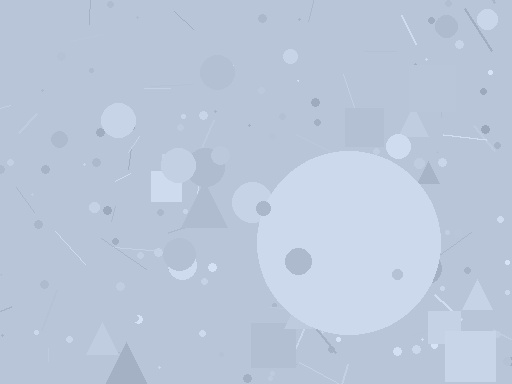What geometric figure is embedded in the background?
A circle is embedded in the background.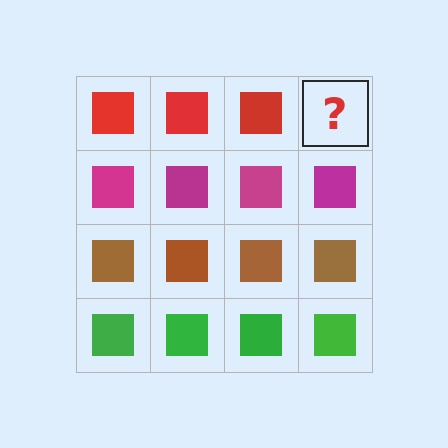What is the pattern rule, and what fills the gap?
The rule is that each row has a consistent color. The gap should be filled with a red square.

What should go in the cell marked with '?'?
The missing cell should contain a red square.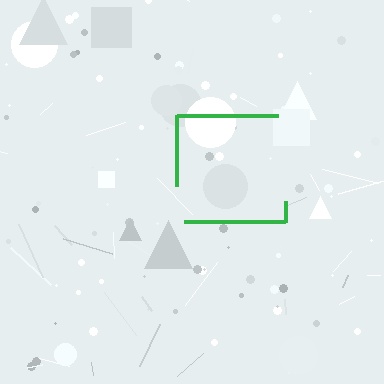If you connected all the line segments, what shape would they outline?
They would outline a square.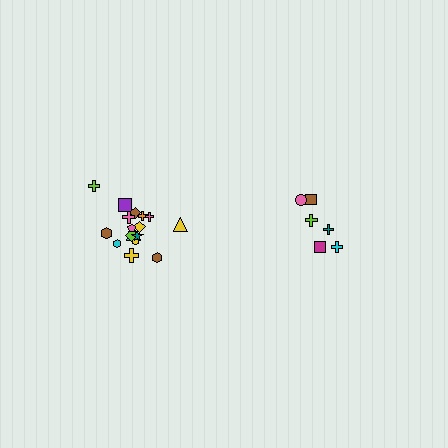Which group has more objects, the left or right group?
The left group.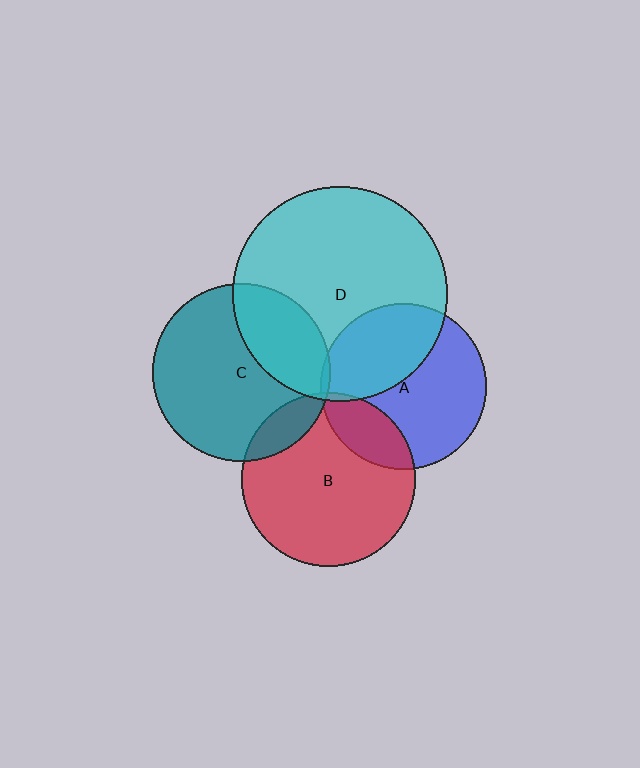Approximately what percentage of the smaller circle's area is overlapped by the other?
Approximately 10%.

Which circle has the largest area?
Circle D (cyan).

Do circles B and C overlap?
Yes.